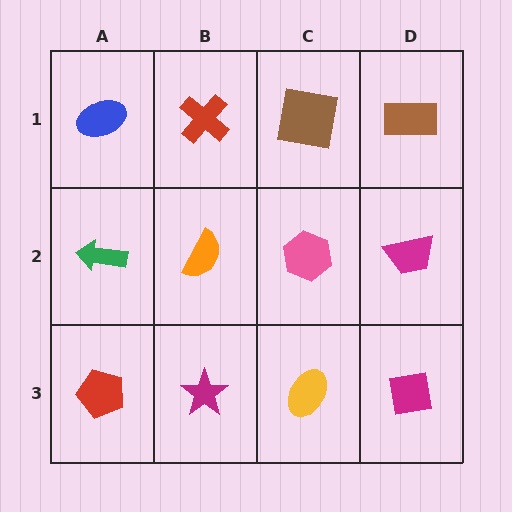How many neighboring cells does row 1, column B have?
3.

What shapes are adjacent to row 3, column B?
An orange semicircle (row 2, column B), a red pentagon (row 3, column A), a yellow ellipse (row 3, column C).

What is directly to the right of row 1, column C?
A brown rectangle.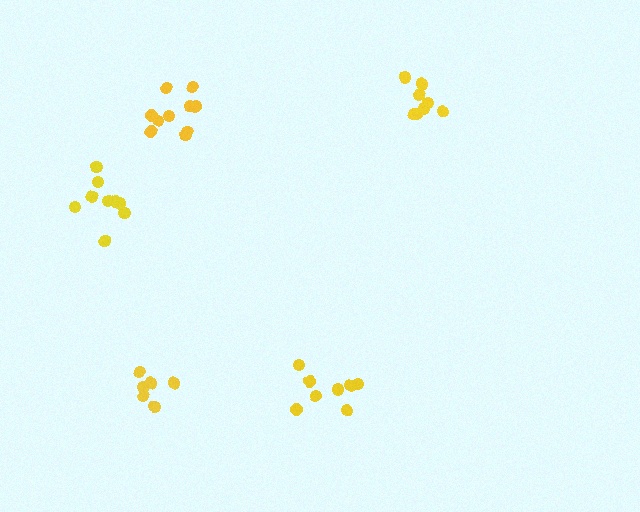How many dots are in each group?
Group 1: 6 dots, Group 2: 10 dots, Group 3: 8 dots, Group 4: 8 dots, Group 5: 9 dots (41 total).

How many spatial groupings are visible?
There are 5 spatial groupings.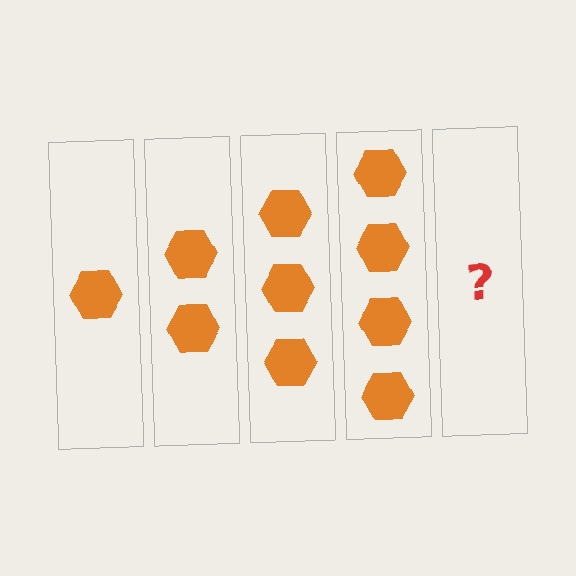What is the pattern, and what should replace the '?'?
The pattern is that each step adds one more hexagon. The '?' should be 5 hexagons.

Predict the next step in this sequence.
The next step is 5 hexagons.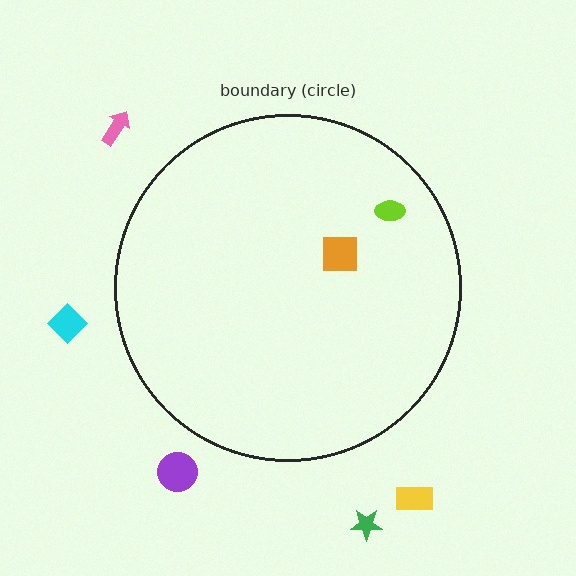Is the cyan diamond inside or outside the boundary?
Outside.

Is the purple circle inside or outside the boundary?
Outside.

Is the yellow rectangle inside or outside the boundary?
Outside.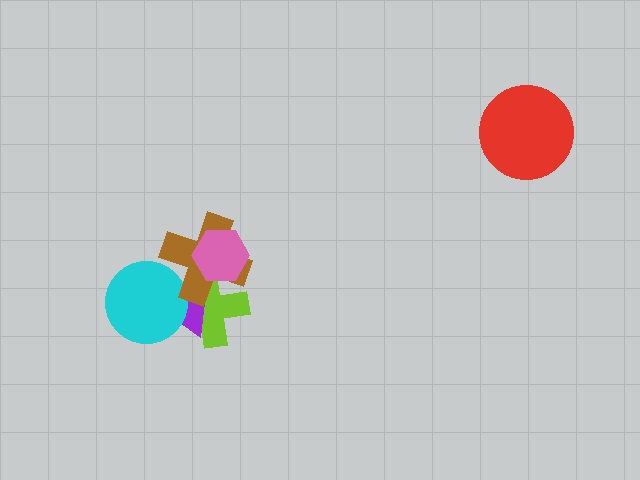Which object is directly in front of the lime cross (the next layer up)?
The purple triangle is directly in front of the lime cross.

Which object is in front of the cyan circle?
The brown cross is in front of the cyan circle.